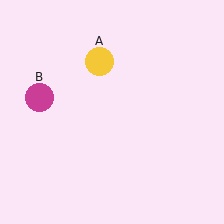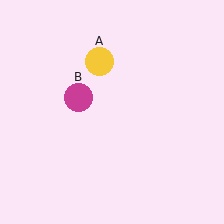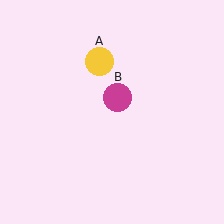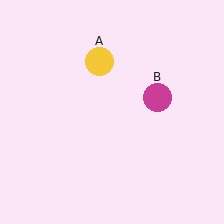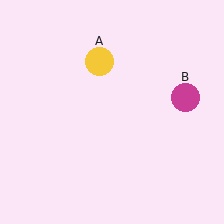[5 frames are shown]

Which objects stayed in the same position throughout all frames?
Yellow circle (object A) remained stationary.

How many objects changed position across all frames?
1 object changed position: magenta circle (object B).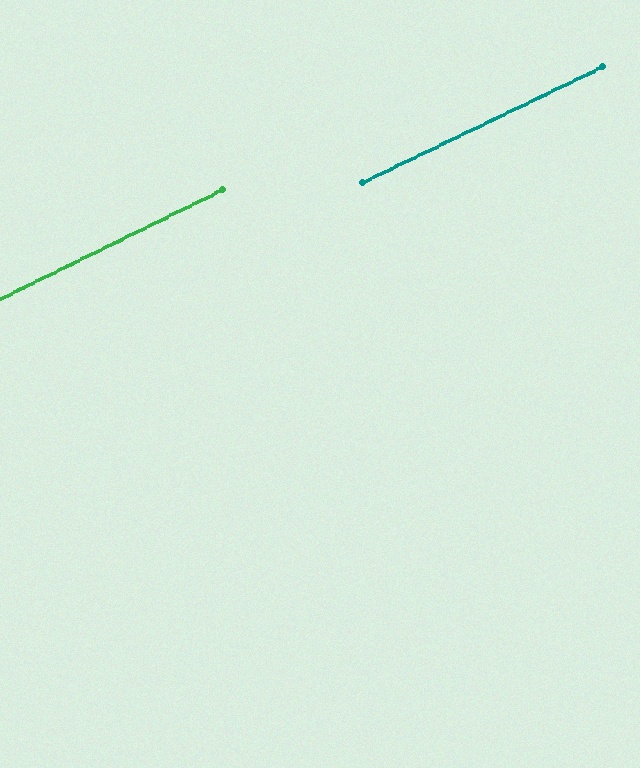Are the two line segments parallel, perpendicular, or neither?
Parallel — their directions differ by only 0.1°.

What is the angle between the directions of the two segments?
Approximately 0 degrees.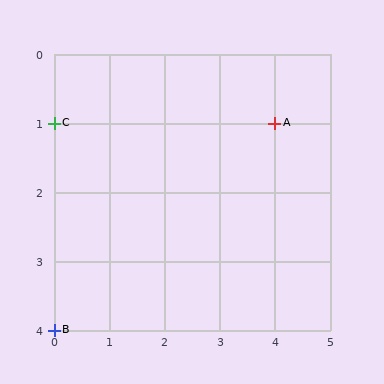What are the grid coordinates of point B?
Point B is at grid coordinates (0, 4).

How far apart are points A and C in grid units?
Points A and C are 4 columns apart.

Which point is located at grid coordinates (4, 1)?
Point A is at (4, 1).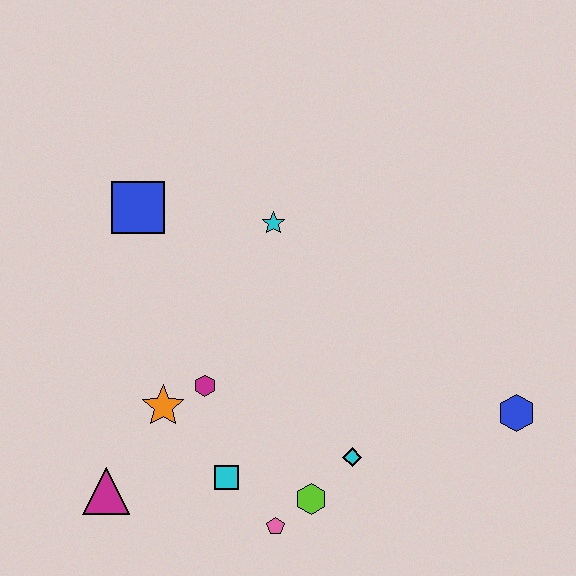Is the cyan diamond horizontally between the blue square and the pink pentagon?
No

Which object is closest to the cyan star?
The blue square is closest to the cyan star.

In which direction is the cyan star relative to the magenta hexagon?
The cyan star is above the magenta hexagon.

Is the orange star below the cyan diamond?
No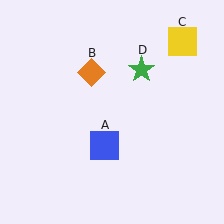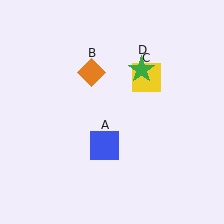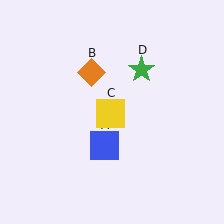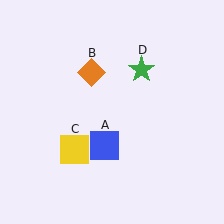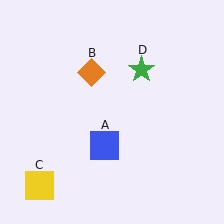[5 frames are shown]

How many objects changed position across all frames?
1 object changed position: yellow square (object C).